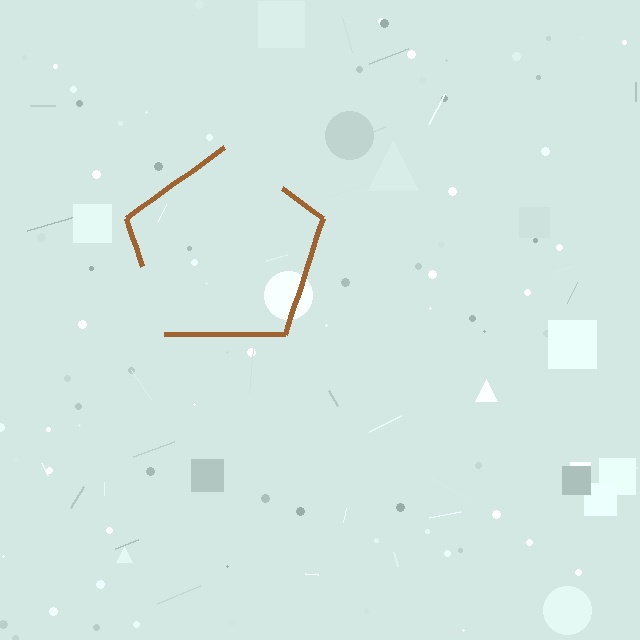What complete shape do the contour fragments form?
The contour fragments form a pentagon.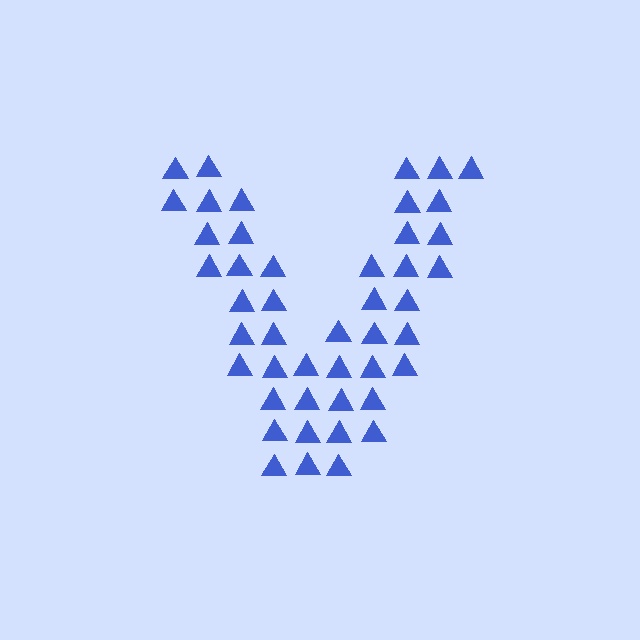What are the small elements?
The small elements are triangles.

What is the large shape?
The large shape is the letter V.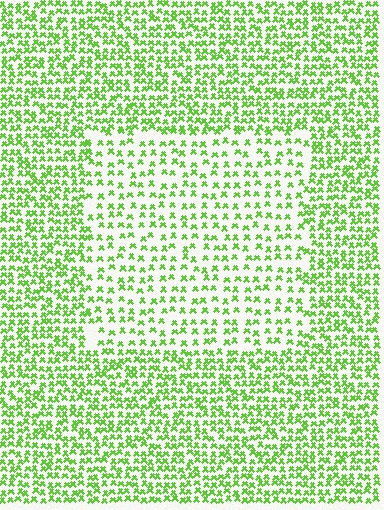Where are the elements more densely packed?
The elements are more densely packed outside the rectangle boundary.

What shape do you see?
I see a rectangle.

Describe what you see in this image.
The image contains small lime elements arranged at two different densities. A rectangle-shaped region is visible where the elements are less densely packed than the surrounding area.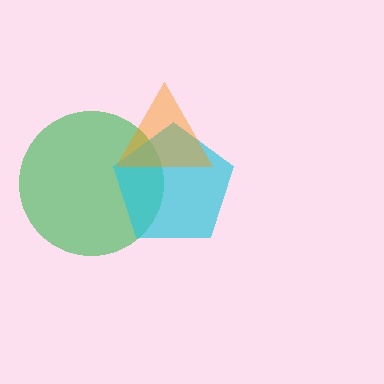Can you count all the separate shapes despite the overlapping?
Yes, there are 3 separate shapes.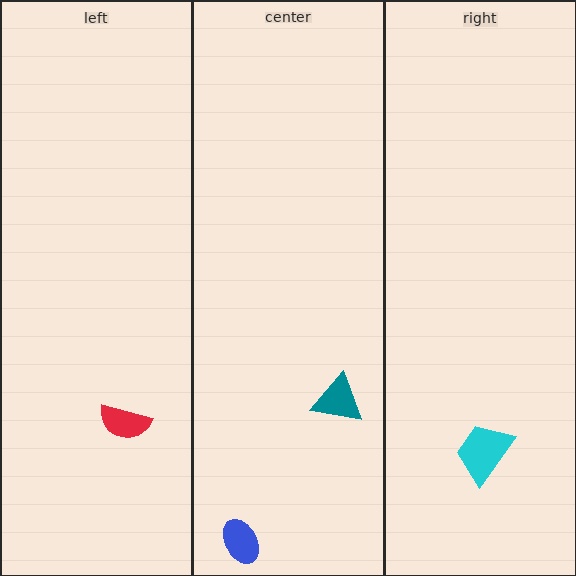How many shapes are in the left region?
1.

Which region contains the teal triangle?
The center region.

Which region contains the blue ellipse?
The center region.